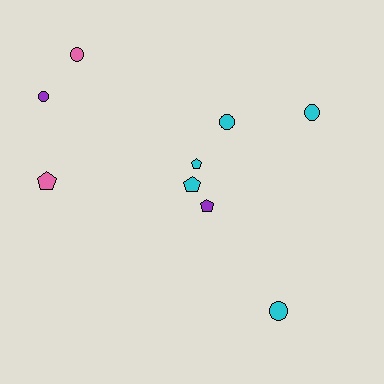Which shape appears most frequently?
Circle, with 5 objects.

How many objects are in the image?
There are 9 objects.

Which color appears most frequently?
Cyan, with 5 objects.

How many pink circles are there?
There is 1 pink circle.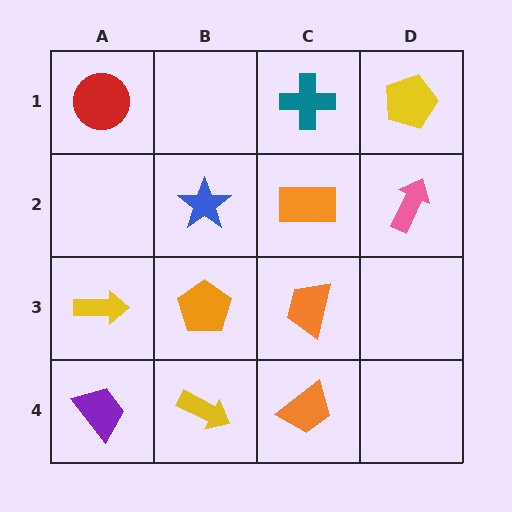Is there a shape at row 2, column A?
No, that cell is empty.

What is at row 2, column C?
An orange rectangle.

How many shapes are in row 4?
3 shapes.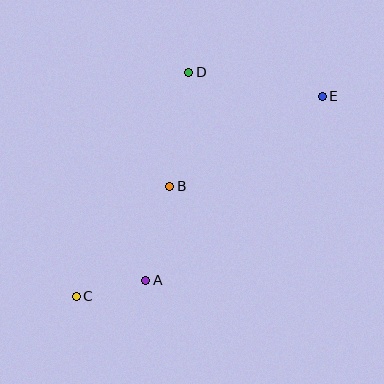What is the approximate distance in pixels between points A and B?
The distance between A and B is approximately 97 pixels.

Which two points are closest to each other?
Points A and C are closest to each other.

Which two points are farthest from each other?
Points C and E are farthest from each other.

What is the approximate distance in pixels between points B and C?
The distance between B and C is approximately 144 pixels.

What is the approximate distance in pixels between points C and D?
The distance between C and D is approximately 251 pixels.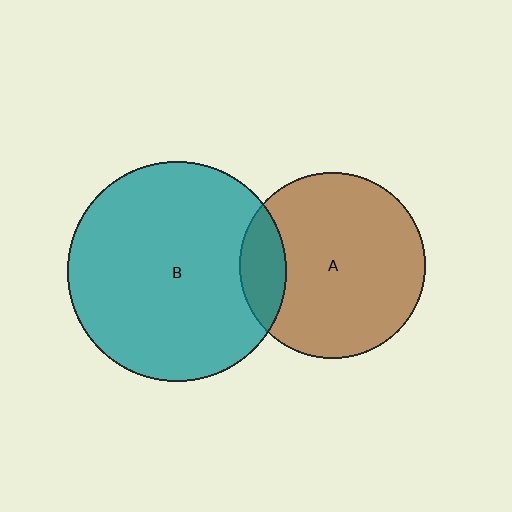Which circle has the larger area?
Circle B (teal).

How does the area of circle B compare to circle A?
Approximately 1.4 times.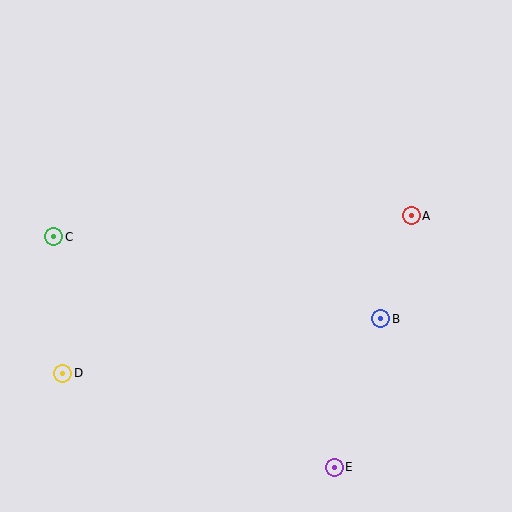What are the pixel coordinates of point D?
Point D is at (63, 373).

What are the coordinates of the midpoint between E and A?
The midpoint between E and A is at (373, 342).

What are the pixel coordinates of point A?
Point A is at (411, 216).